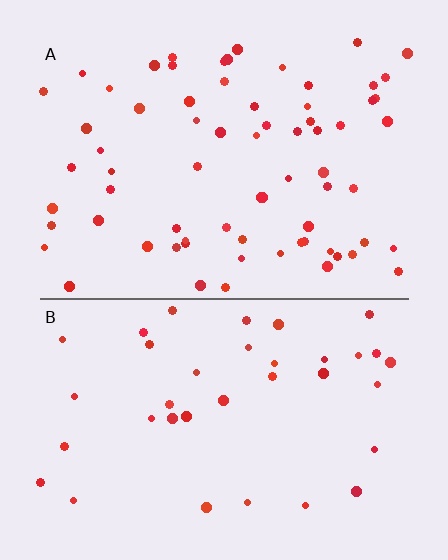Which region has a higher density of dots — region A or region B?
A (the top).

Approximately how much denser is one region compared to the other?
Approximately 1.9× — region A over region B.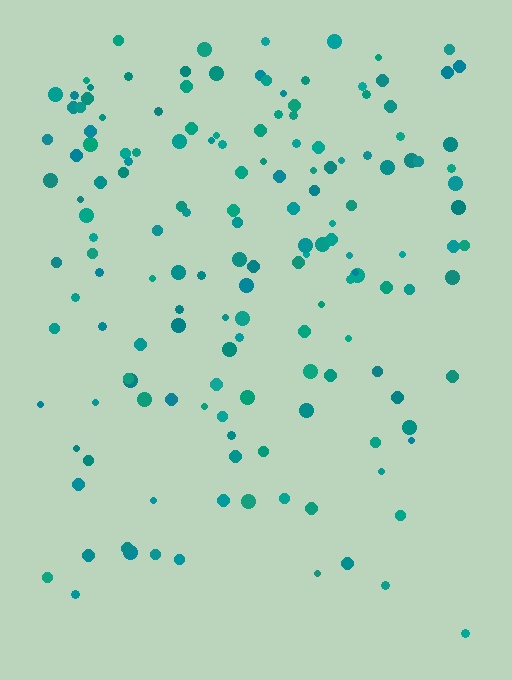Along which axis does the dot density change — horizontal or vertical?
Vertical.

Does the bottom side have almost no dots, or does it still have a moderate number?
Still a moderate number, just noticeably fewer than the top.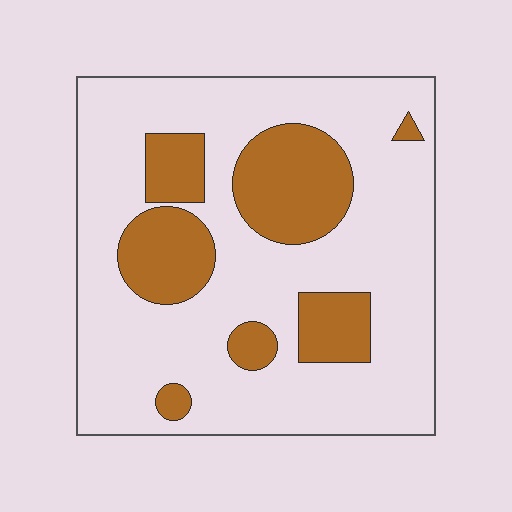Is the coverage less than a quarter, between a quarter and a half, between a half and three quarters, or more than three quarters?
Less than a quarter.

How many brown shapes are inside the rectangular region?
7.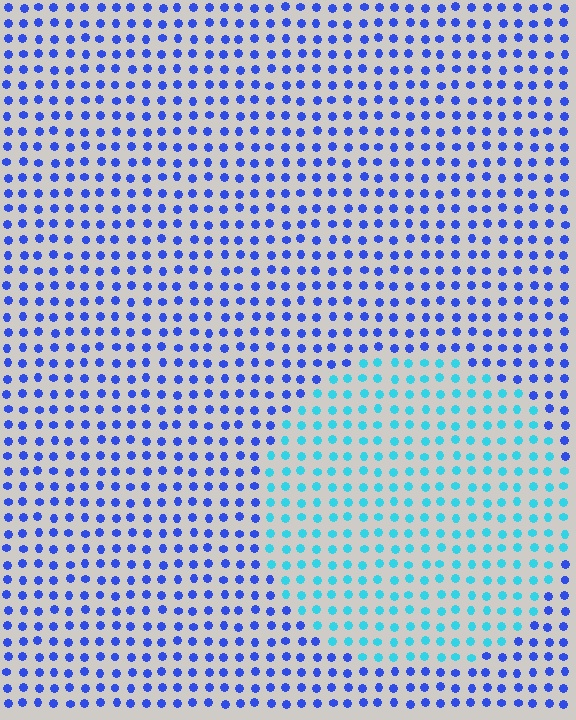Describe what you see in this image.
The image is filled with small blue elements in a uniform arrangement. A circle-shaped region is visible where the elements are tinted to a slightly different hue, forming a subtle color boundary.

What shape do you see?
I see a circle.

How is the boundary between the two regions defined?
The boundary is defined purely by a slight shift in hue (about 45 degrees). Spacing, size, and orientation are identical on both sides.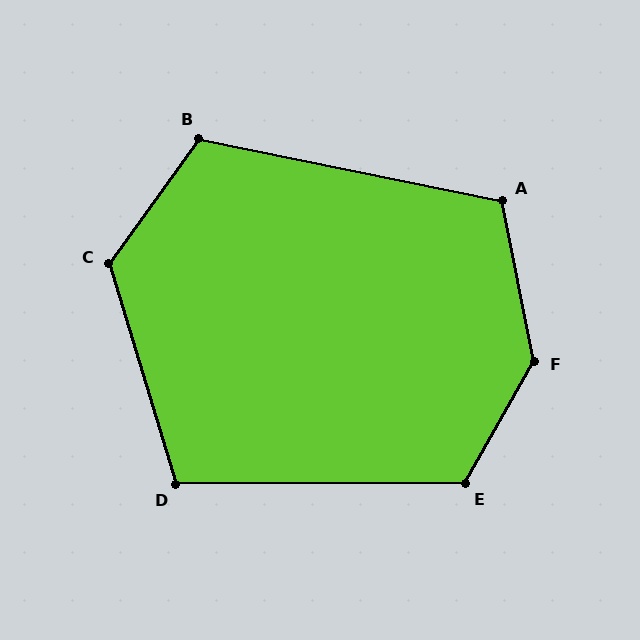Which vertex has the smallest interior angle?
D, at approximately 107 degrees.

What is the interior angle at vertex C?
Approximately 127 degrees (obtuse).